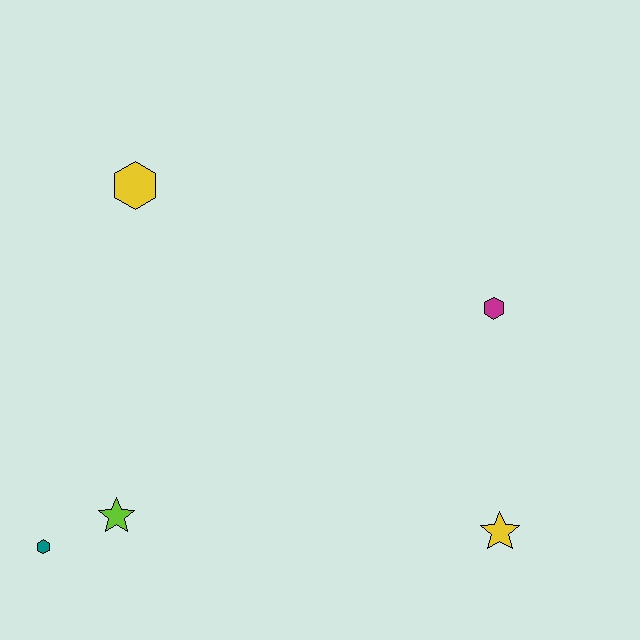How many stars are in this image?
There are 2 stars.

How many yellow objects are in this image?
There are 2 yellow objects.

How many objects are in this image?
There are 5 objects.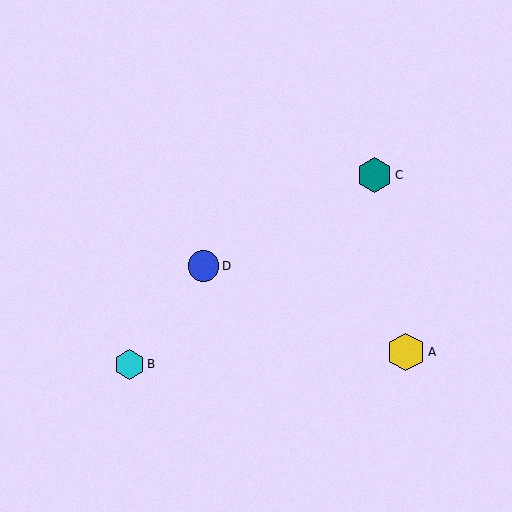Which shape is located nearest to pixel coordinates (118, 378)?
The cyan hexagon (labeled B) at (129, 364) is nearest to that location.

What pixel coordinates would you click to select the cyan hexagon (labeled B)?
Click at (129, 364) to select the cyan hexagon B.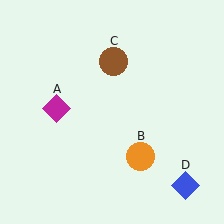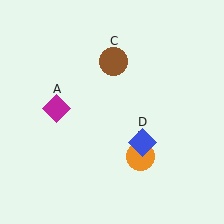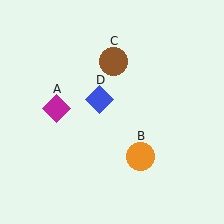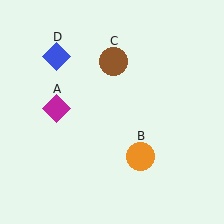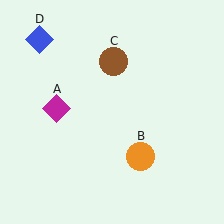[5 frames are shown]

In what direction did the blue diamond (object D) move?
The blue diamond (object D) moved up and to the left.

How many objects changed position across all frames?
1 object changed position: blue diamond (object D).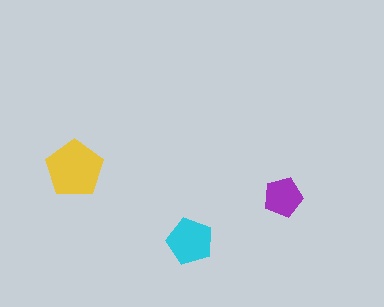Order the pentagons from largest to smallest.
the yellow one, the cyan one, the purple one.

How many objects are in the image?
There are 3 objects in the image.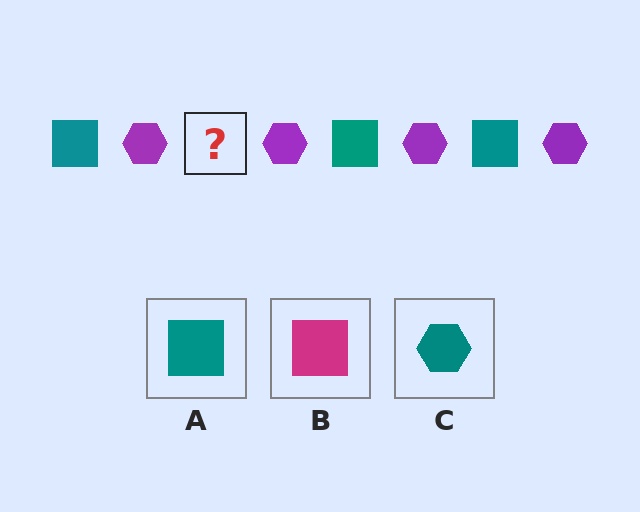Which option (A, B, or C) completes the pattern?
A.